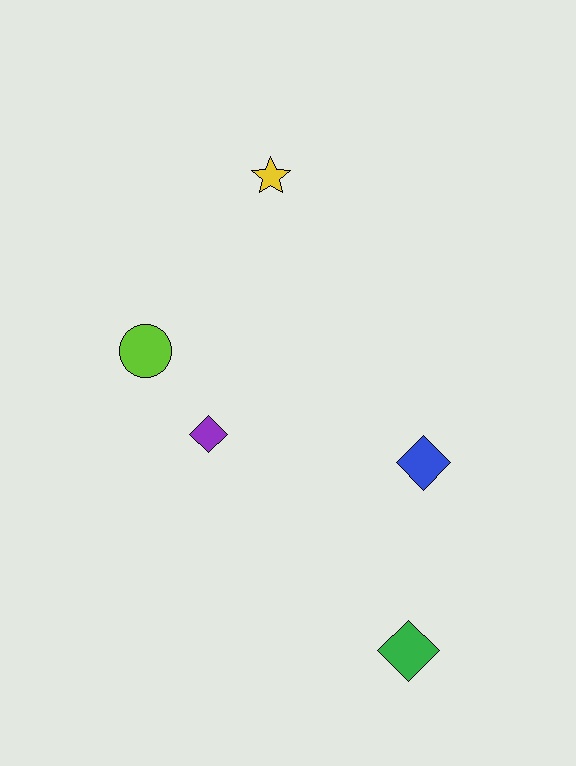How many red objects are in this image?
There are no red objects.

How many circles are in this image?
There is 1 circle.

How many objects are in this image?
There are 5 objects.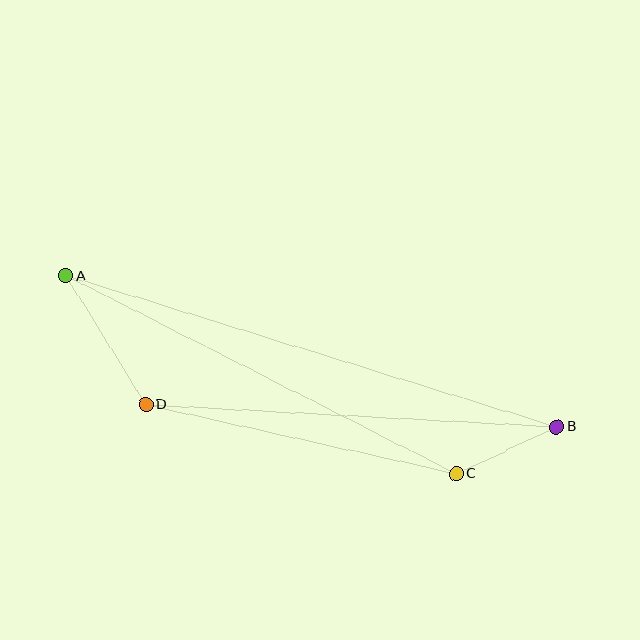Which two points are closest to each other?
Points B and C are closest to each other.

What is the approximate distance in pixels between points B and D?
The distance between B and D is approximately 412 pixels.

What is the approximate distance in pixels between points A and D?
The distance between A and D is approximately 152 pixels.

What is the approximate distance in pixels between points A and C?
The distance between A and C is approximately 438 pixels.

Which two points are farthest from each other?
Points A and B are farthest from each other.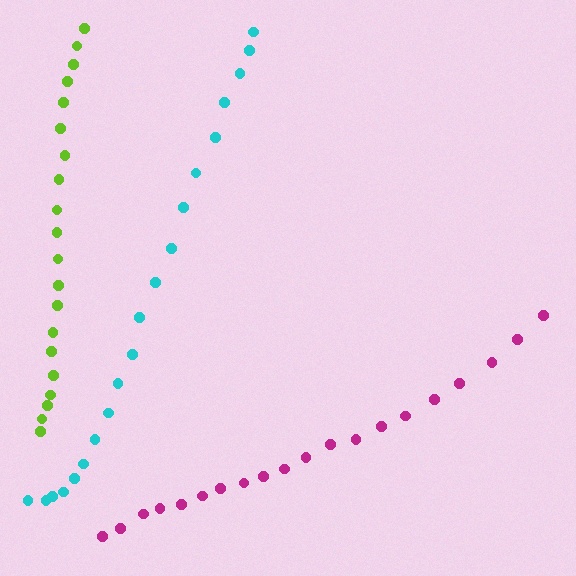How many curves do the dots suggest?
There are 3 distinct paths.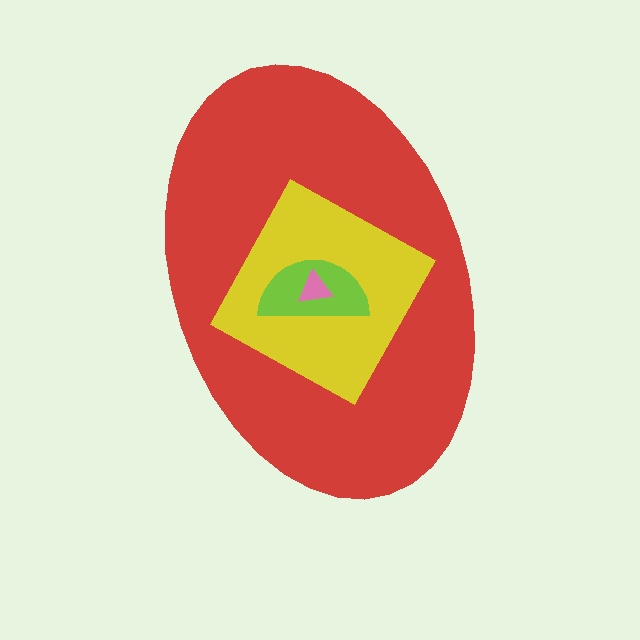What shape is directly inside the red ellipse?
The yellow square.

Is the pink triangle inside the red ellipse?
Yes.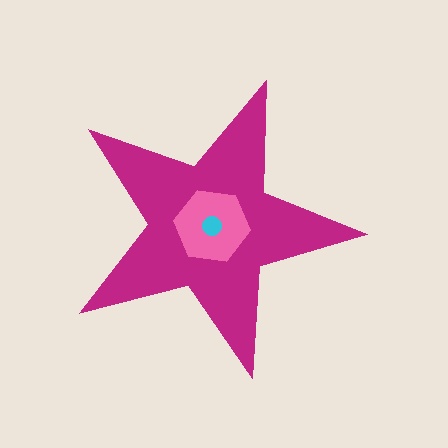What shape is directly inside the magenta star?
The pink hexagon.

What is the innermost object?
The cyan circle.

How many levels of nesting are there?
3.